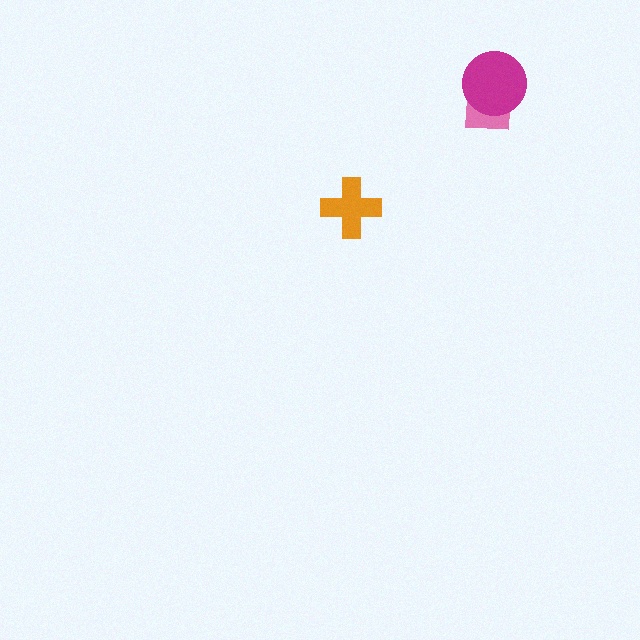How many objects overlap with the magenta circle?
1 object overlaps with the magenta circle.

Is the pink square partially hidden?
Yes, it is partially covered by another shape.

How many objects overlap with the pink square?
1 object overlaps with the pink square.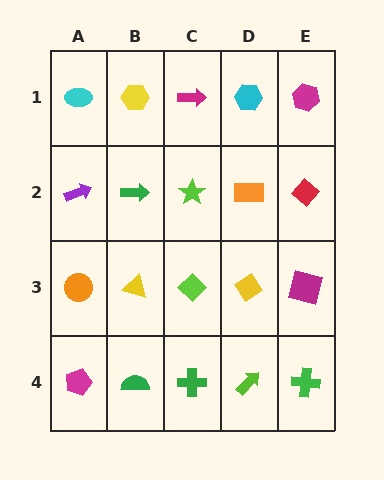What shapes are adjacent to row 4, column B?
A yellow triangle (row 3, column B), a magenta pentagon (row 4, column A), a green cross (row 4, column C).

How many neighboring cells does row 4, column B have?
3.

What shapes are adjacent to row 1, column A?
A purple arrow (row 2, column A), a yellow hexagon (row 1, column B).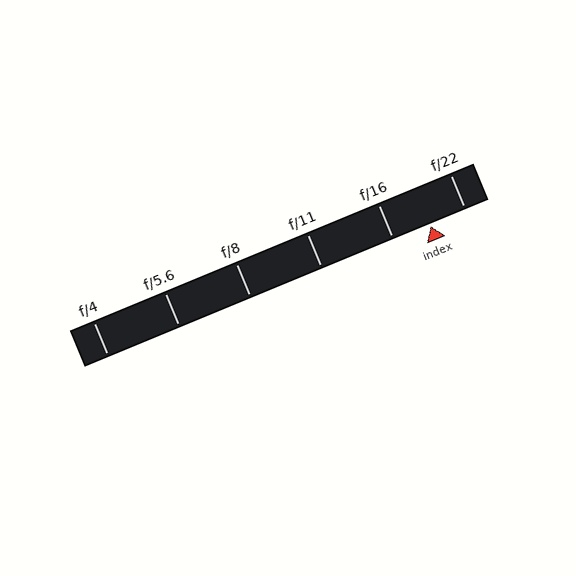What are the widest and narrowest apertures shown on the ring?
The widest aperture shown is f/4 and the narrowest is f/22.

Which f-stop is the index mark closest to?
The index mark is closest to f/22.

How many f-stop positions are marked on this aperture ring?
There are 6 f-stop positions marked.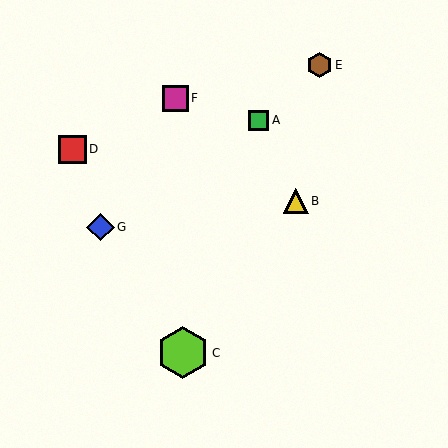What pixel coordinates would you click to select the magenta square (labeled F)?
Click at (176, 98) to select the magenta square F.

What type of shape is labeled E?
Shape E is a brown hexagon.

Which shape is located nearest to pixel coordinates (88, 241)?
The blue diamond (labeled G) at (101, 227) is nearest to that location.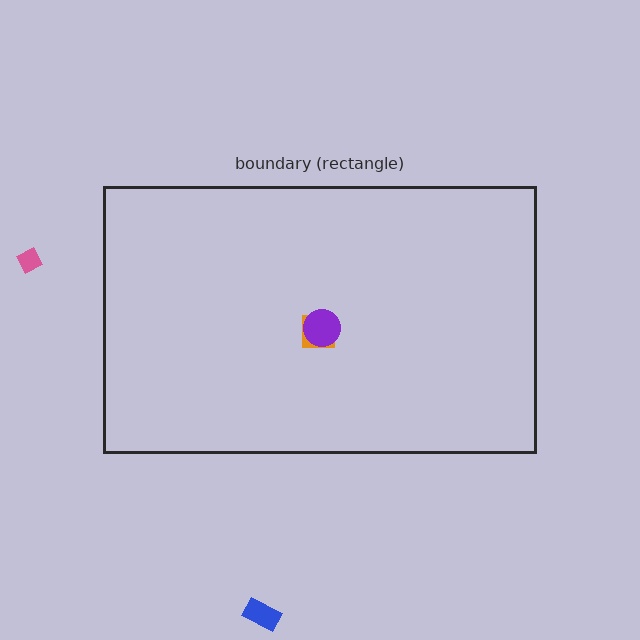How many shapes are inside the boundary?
2 inside, 2 outside.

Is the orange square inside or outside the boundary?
Inside.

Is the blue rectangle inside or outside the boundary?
Outside.